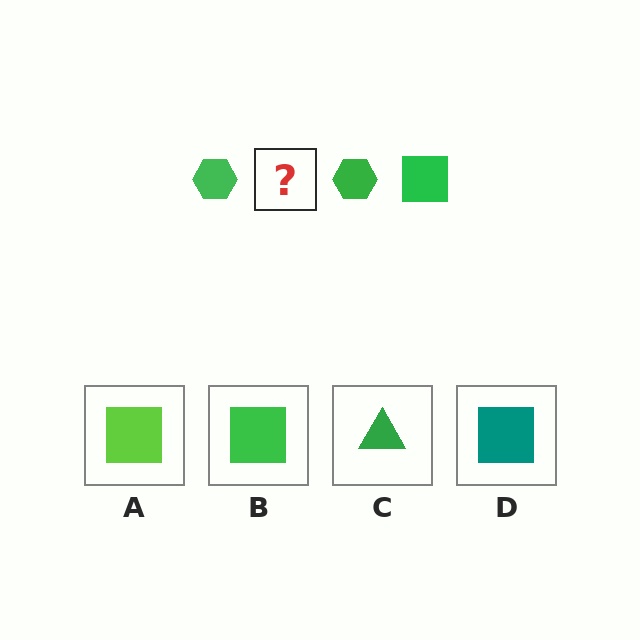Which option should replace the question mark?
Option B.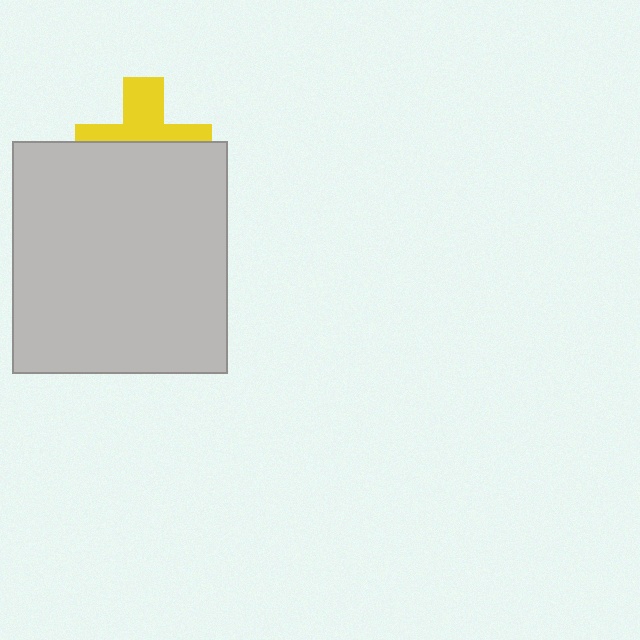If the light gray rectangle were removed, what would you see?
You would see the complete yellow cross.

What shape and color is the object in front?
The object in front is a light gray rectangle.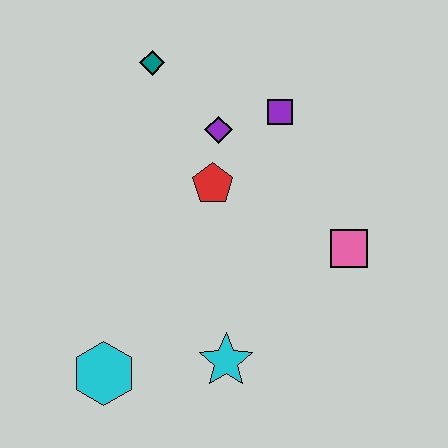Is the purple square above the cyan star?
Yes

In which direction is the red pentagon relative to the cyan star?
The red pentagon is above the cyan star.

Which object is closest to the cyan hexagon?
The cyan star is closest to the cyan hexagon.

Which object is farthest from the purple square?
The cyan hexagon is farthest from the purple square.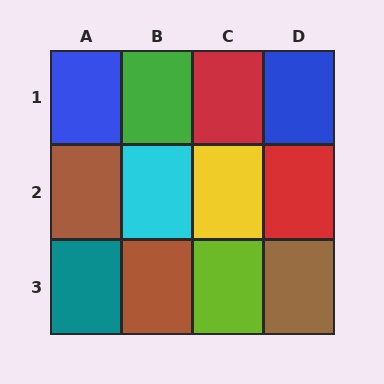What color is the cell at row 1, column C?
Red.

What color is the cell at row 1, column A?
Blue.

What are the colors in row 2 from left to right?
Brown, cyan, yellow, red.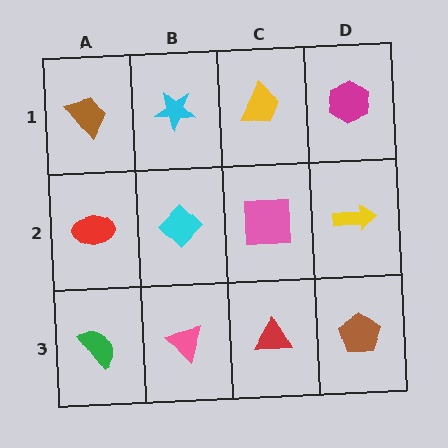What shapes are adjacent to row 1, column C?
A pink square (row 2, column C), a cyan star (row 1, column B), a magenta hexagon (row 1, column D).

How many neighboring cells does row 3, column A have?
2.